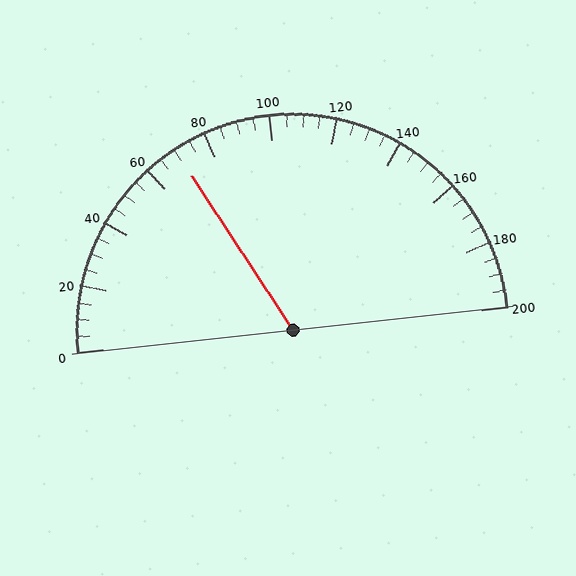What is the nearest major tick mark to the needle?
The nearest major tick mark is 80.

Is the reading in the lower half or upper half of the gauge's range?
The reading is in the lower half of the range (0 to 200).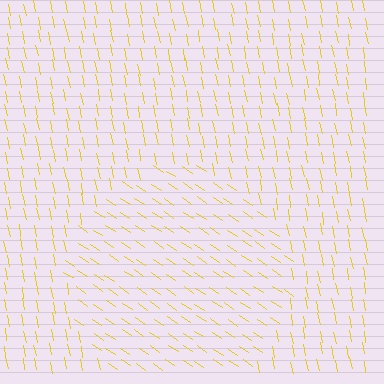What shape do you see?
I see a circle.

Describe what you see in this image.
The image is filled with small yellow line segments. A circle region in the image has lines oriented differently from the surrounding lines, creating a visible texture boundary.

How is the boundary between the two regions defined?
The boundary is defined purely by a change in line orientation (approximately 45 degrees difference). All lines are the same color and thickness.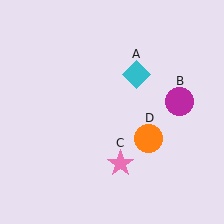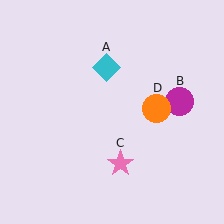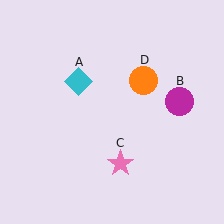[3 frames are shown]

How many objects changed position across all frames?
2 objects changed position: cyan diamond (object A), orange circle (object D).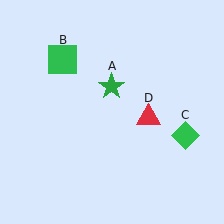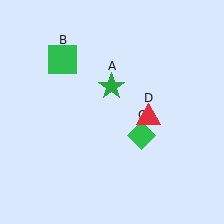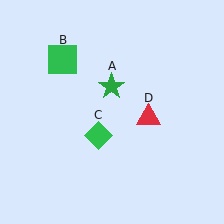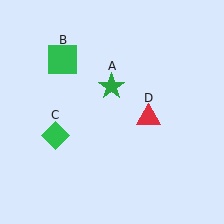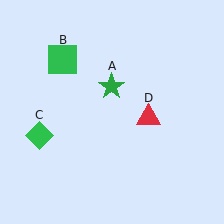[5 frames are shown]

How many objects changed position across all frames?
1 object changed position: green diamond (object C).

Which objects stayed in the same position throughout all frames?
Green star (object A) and green square (object B) and red triangle (object D) remained stationary.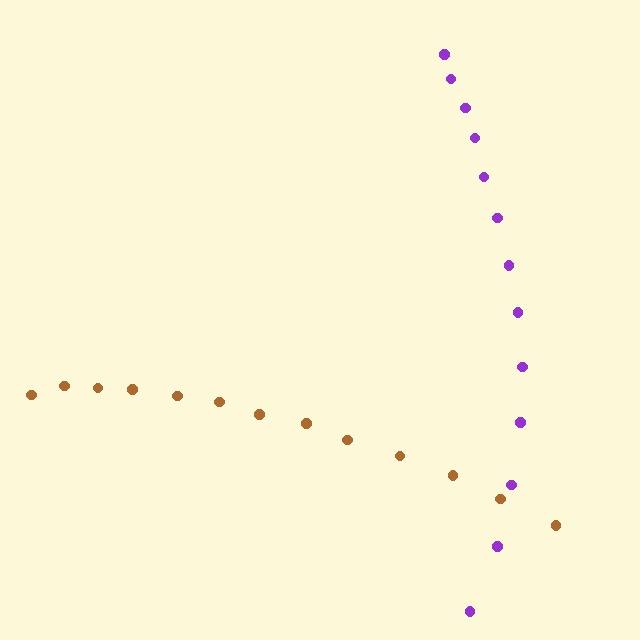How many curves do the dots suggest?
There are 2 distinct paths.